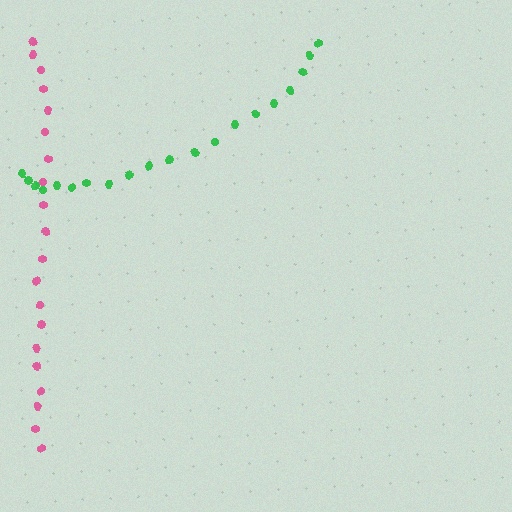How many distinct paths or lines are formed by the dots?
There are 2 distinct paths.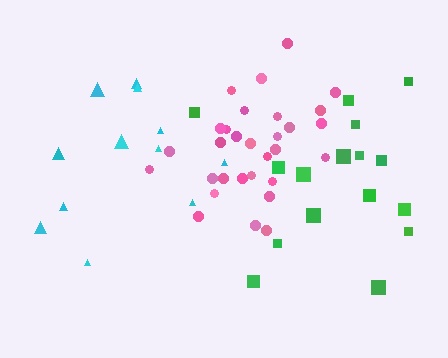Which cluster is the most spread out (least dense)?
Green.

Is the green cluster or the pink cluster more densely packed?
Pink.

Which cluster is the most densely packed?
Pink.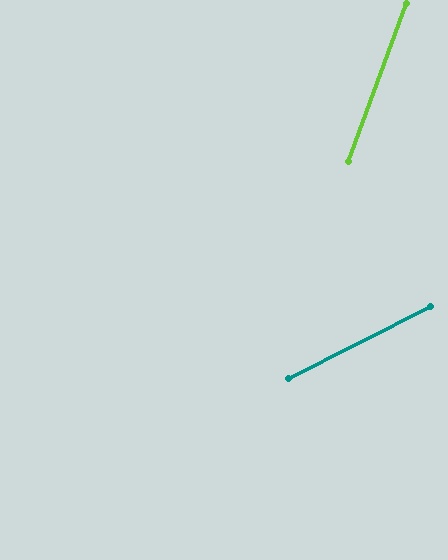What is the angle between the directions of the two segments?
Approximately 43 degrees.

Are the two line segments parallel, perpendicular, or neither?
Neither parallel nor perpendicular — they differ by about 43°.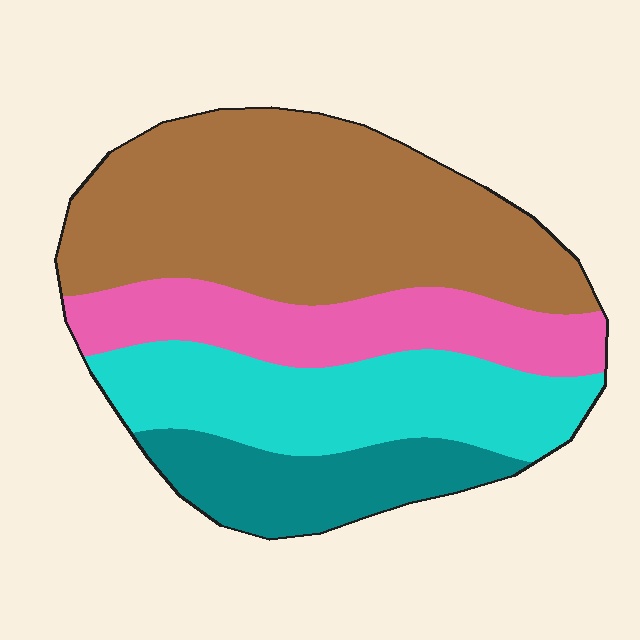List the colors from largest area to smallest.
From largest to smallest: brown, cyan, pink, teal.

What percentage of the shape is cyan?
Cyan covers around 25% of the shape.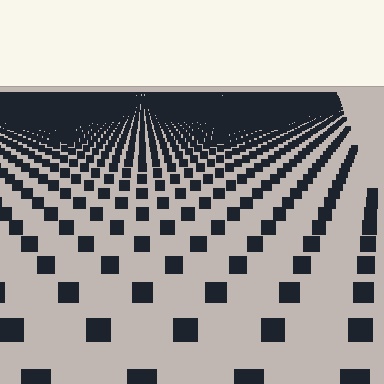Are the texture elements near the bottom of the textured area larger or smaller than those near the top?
Larger. Near the bottom, elements are closer to the viewer and appear at a bigger on-screen size.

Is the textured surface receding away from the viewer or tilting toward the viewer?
The surface is receding away from the viewer. Texture elements get smaller and denser toward the top.